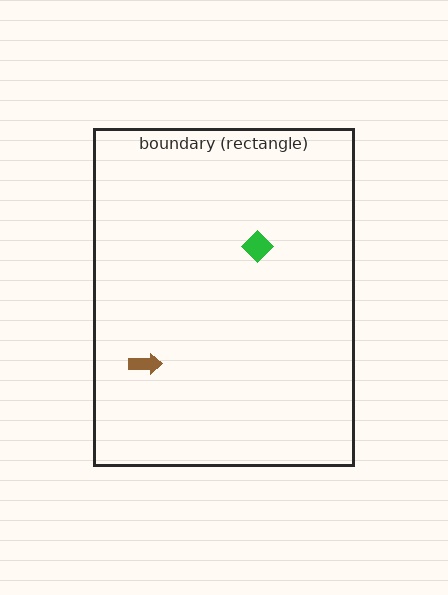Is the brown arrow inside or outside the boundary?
Inside.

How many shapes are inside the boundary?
2 inside, 0 outside.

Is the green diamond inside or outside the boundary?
Inside.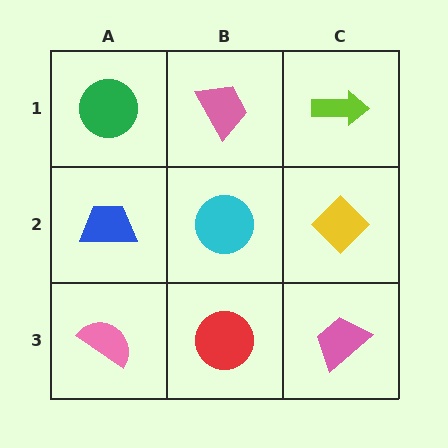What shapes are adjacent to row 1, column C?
A yellow diamond (row 2, column C), a pink trapezoid (row 1, column B).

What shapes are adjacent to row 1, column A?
A blue trapezoid (row 2, column A), a pink trapezoid (row 1, column B).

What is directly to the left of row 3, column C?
A red circle.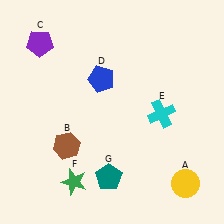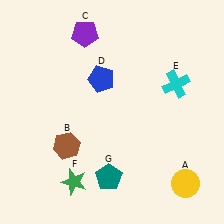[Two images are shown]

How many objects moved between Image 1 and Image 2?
2 objects moved between the two images.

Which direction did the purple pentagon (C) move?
The purple pentagon (C) moved right.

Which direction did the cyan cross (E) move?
The cyan cross (E) moved up.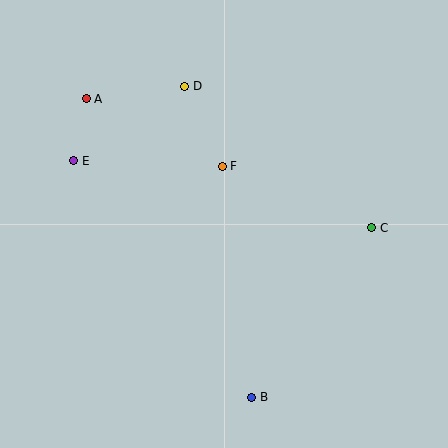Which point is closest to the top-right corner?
Point C is closest to the top-right corner.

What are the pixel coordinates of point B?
Point B is at (252, 397).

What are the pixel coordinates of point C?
Point C is at (372, 228).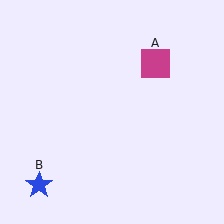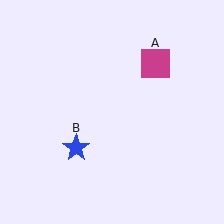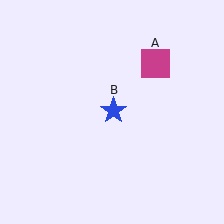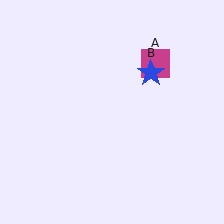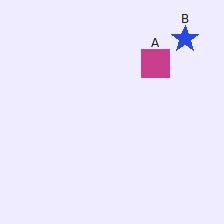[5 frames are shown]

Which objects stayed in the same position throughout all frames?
Magenta square (object A) remained stationary.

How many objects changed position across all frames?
1 object changed position: blue star (object B).